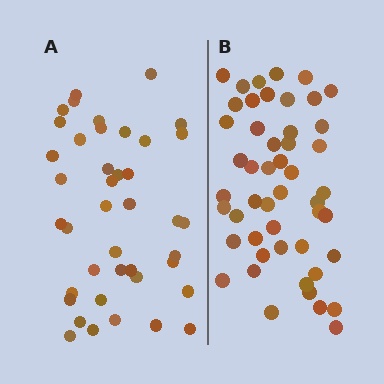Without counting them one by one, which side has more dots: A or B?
Region B (the right region) has more dots.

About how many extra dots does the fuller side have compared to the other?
Region B has roughly 8 or so more dots than region A.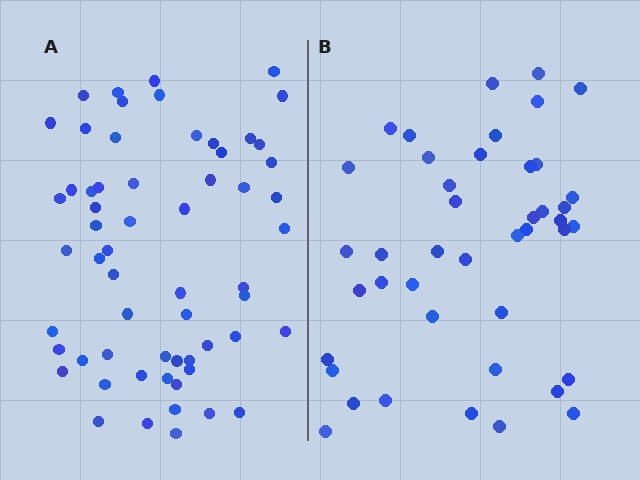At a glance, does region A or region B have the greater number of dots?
Region A (the left region) has more dots.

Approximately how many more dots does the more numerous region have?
Region A has approximately 15 more dots than region B.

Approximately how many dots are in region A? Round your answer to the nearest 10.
About 60 dots.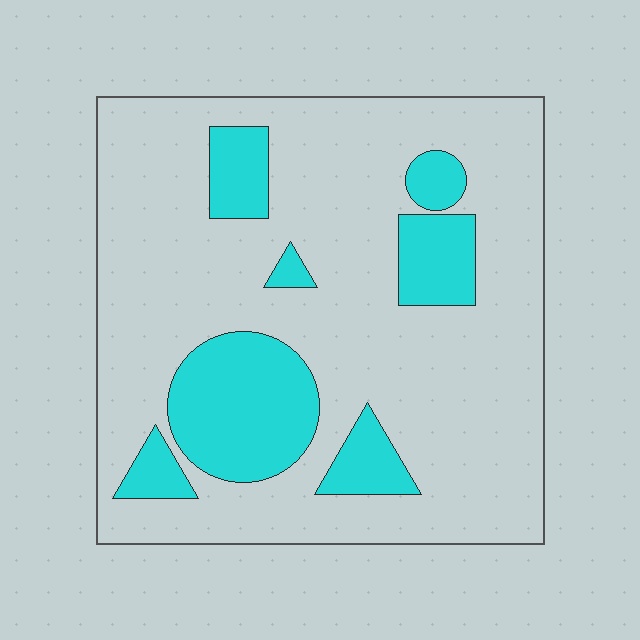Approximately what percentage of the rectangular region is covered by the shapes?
Approximately 20%.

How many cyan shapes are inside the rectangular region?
7.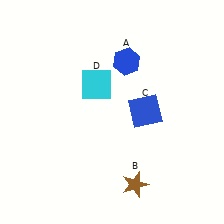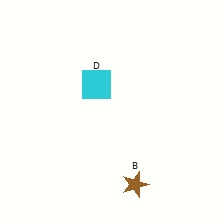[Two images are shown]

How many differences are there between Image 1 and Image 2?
There are 2 differences between the two images.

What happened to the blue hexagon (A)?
The blue hexagon (A) was removed in Image 2. It was in the top-right area of Image 1.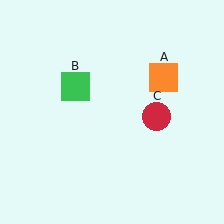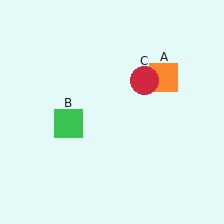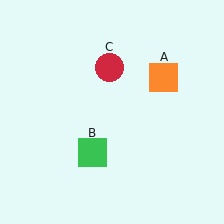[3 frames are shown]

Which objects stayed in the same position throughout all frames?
Orange square (object A) remained stationary.